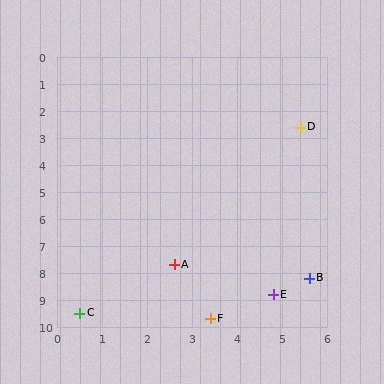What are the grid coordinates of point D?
Point D is at approximately (5.4, 2.6).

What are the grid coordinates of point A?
Point A is at approximately (2.6, 7.7).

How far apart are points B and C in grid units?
Points B and C are about 5.3 grid units apart.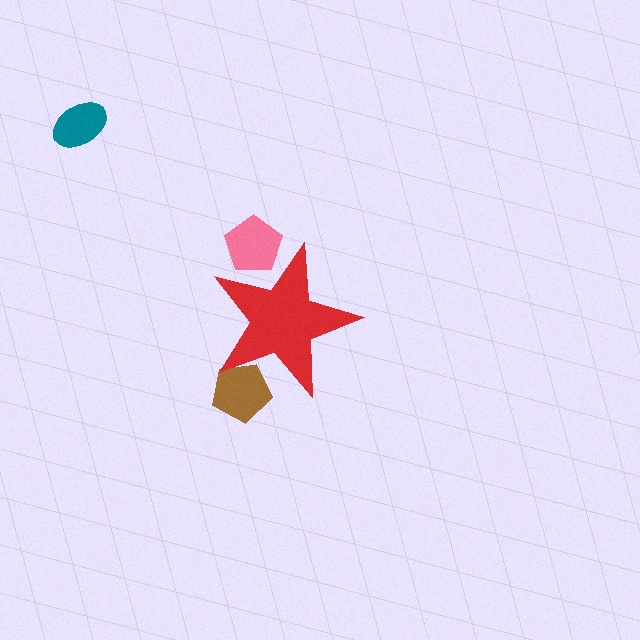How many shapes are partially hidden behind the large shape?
2 shapes are partially hidden.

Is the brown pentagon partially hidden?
Yes, the brown pentagon is partially hidden behind the red star.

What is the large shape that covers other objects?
A red star.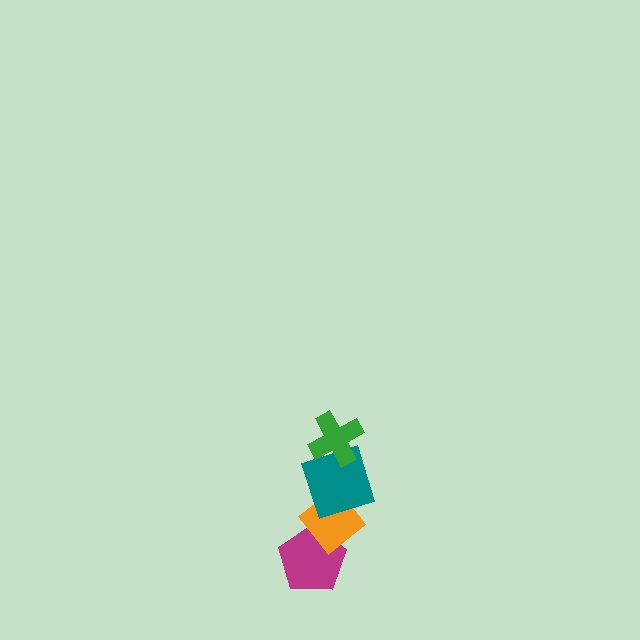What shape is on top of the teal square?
The green cross is on top of the teal square.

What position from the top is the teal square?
The teal square is 2nd from the top.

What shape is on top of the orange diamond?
The teal square is on top of the orange diamond.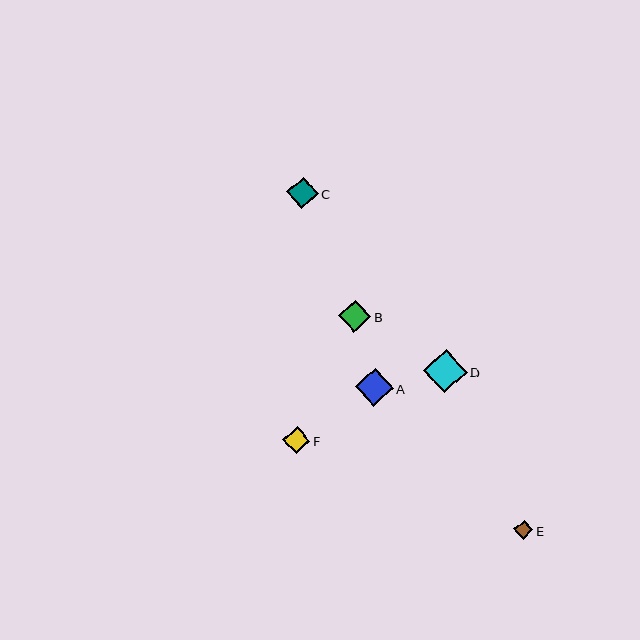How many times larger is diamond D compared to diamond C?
Diamond D is approximately 1.4 times the size of diamond C.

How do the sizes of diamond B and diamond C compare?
Diamond B and diamond C are approximately the same size.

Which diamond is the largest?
Diamond D is the largest with a size of approximately 44 pixels.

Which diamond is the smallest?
Diamond E is the smallest with a size of approximately 19 pixels.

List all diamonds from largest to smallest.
From largest to smallest: D, A, B, C, F, E.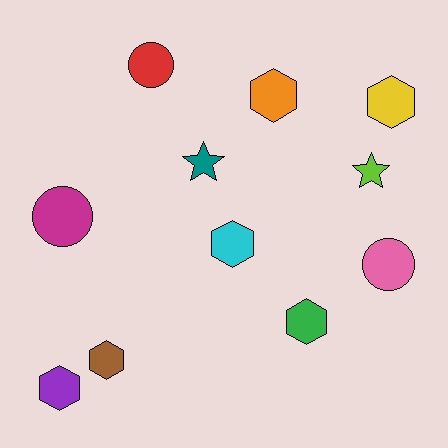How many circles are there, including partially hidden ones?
There are 3 circles.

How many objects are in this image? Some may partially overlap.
There are 11 objects.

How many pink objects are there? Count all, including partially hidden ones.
There is 1 pink object.